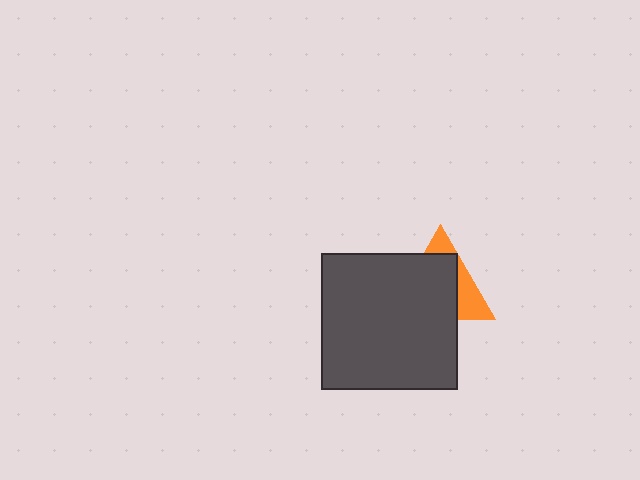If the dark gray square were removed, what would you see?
You would see the complete orange triangle.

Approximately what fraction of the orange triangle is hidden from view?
Roughly 66% of the orange triangle is hidden behind the dark gray square.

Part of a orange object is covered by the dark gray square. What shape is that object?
It is a triangle.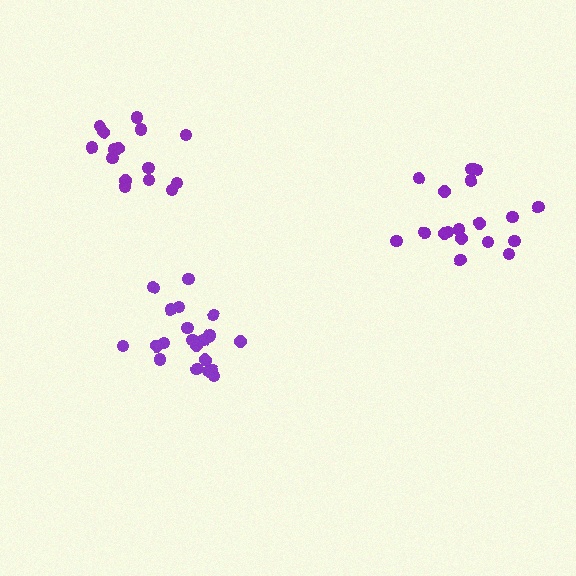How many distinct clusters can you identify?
There are 3 distinct clusters.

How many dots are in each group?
Group 1: 18 dots, Group 2: 15 dots, Group 3: 21 dots (54 total).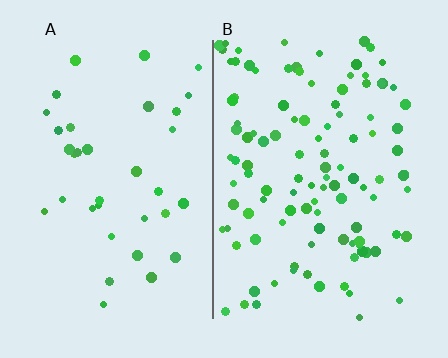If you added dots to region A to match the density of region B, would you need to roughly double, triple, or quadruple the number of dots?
Approximately triple.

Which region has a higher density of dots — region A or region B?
B (the right).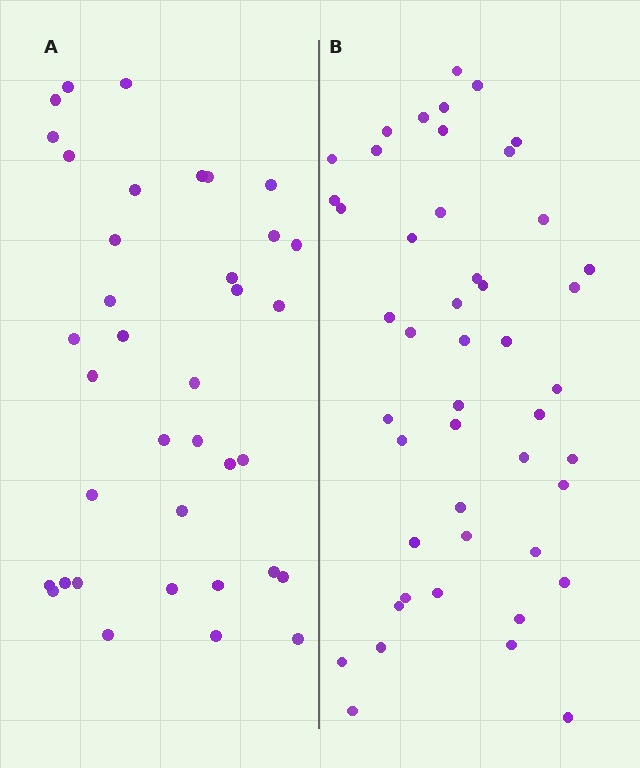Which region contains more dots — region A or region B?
Region B (the right region) has more dots.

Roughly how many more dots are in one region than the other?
Region B has roughly 10 or so more dots than region A.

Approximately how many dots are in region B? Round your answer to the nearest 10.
About 50 dots. (The exact count is 47, which rounds to 50.)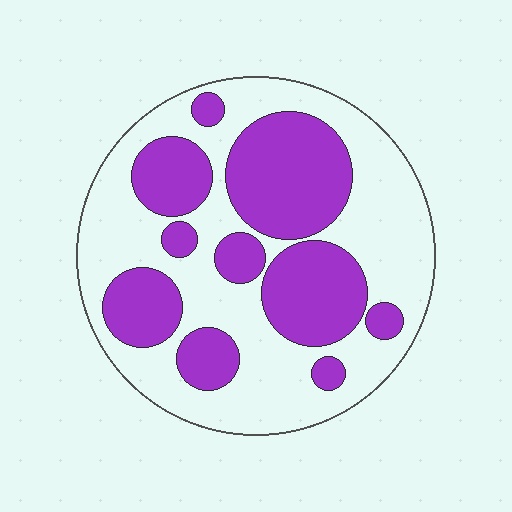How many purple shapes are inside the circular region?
10.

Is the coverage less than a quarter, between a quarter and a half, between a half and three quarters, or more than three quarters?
Between a quarter and a half.